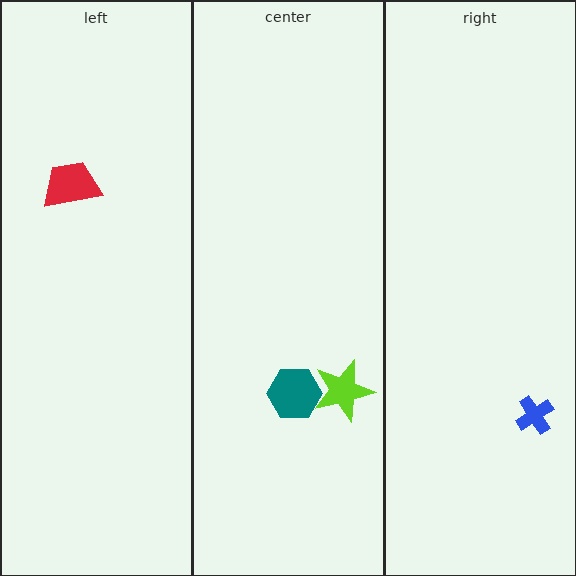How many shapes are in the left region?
1.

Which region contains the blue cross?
The right region.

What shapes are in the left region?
The red trapezoid.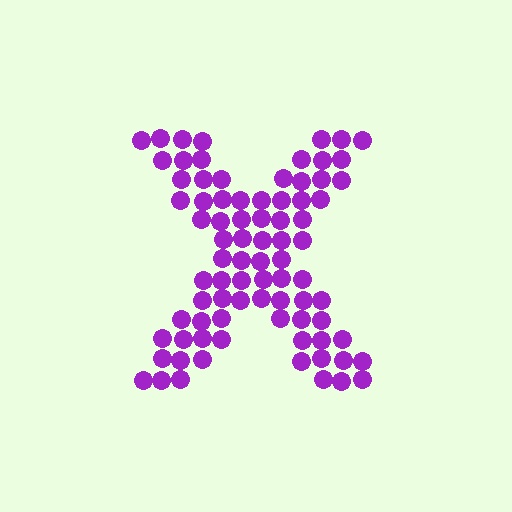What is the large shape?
The large shape is the letter X.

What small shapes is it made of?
It is made of small circles.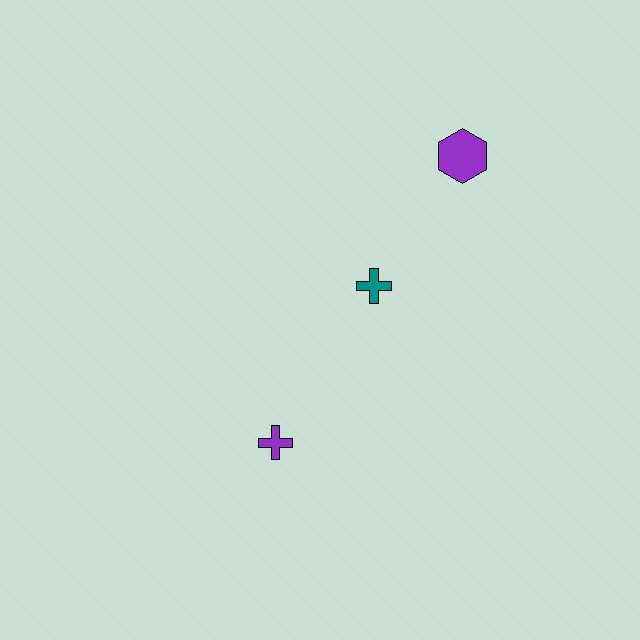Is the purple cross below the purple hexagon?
Yes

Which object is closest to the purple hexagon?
The teal cross is closest to the purple hexagon.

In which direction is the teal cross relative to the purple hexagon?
The teal cross is below the purple hexagon.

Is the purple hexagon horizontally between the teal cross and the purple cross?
No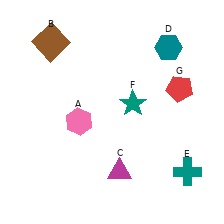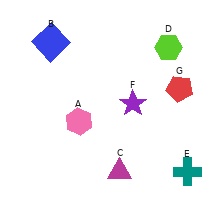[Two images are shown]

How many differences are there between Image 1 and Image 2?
There are 3 differences between the two images.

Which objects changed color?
B changed from brown to blue. D changed from teal to lime. F changed from teal to purple.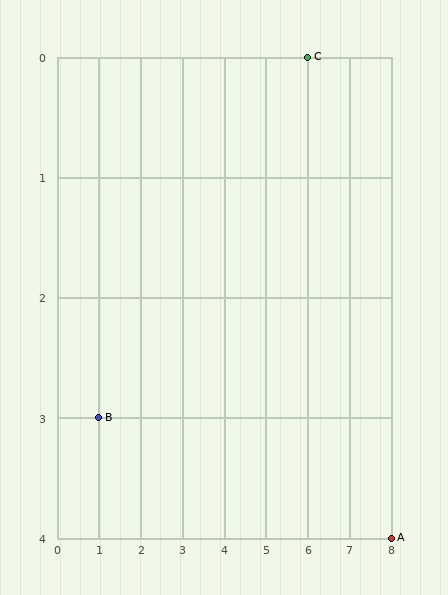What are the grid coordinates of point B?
Point B is at grid coordinates (1, 3).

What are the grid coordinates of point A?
Point A is at grid coordinates (8, 4).